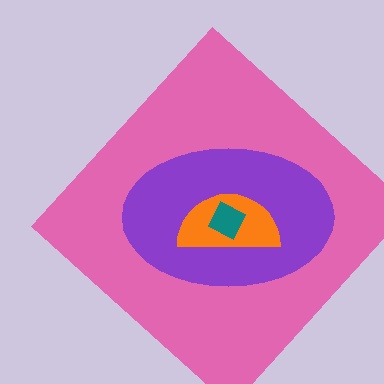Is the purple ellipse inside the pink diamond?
Yes.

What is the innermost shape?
The teal diamond.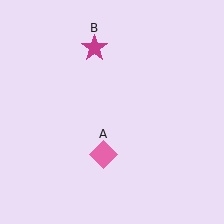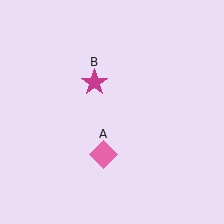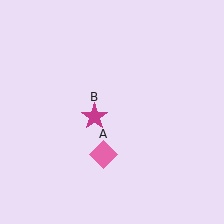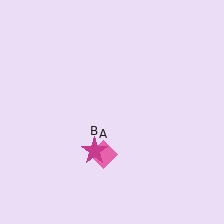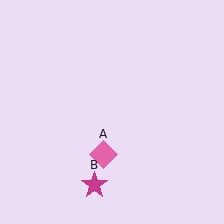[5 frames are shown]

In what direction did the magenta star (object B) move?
The magenta star (object B) moved down.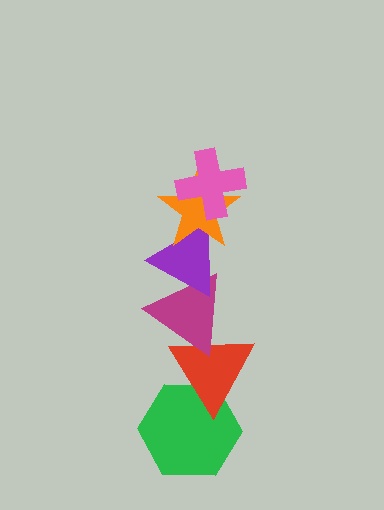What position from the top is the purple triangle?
The purple triangle is 3rd from the top.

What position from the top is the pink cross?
The pink cross is 1st from the top.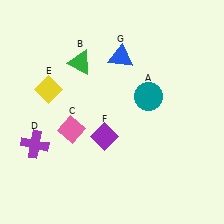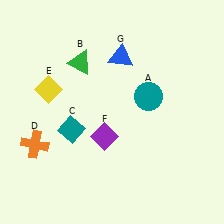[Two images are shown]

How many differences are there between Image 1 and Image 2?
There are 2 differences between the two images.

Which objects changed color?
C changed from pink to teal. D changed from purple to orange.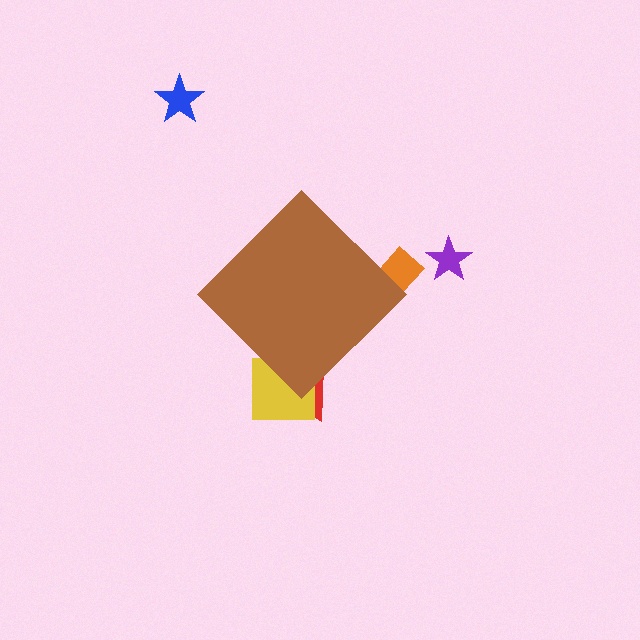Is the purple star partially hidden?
No, the purple star is fully visible.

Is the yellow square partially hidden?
Yes, the yellow square is partially hidden behind the brown diamond.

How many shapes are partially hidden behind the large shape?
3 shapes are partially hidden.